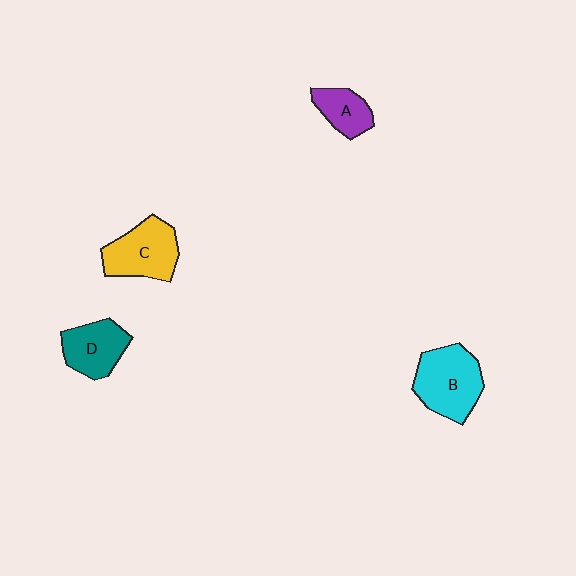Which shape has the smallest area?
Shape A (purple).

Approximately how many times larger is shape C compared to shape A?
Approximately 1.7 times.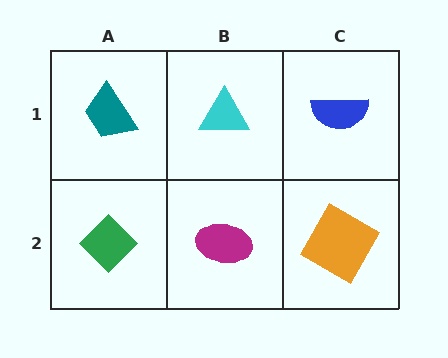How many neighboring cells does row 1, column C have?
2.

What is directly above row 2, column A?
A teal trapezoid.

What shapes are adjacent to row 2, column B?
A cyan triangle (row 1, column B), a green diamond (row 2, column A), an orange diamond (row 2, column C).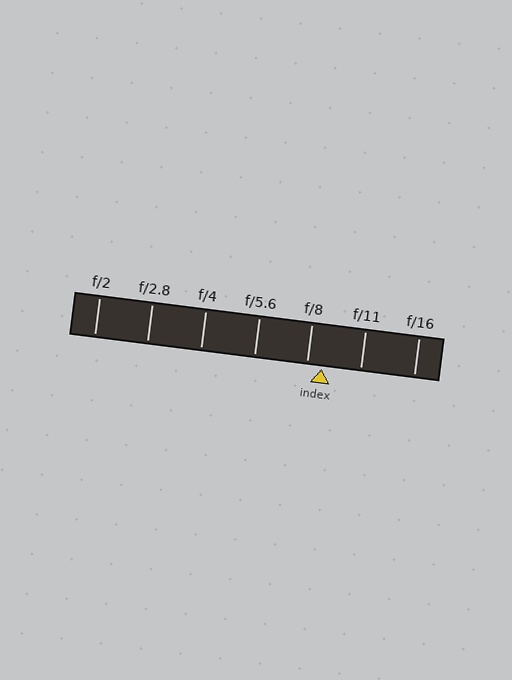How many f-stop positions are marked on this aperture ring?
There are 7 f-stop positions marked.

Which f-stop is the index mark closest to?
The index mark is closest to f/8.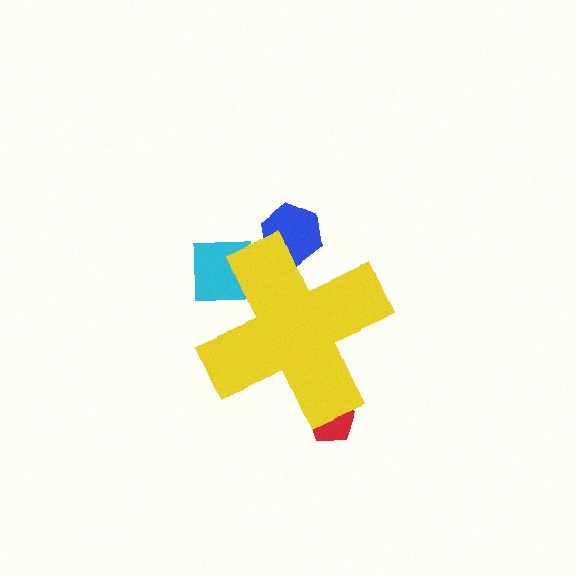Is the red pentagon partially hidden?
Yes, the red pentagon is partially hidden behind the yellow cross.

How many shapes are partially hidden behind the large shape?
3 shapes are partially hidden.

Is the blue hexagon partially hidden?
Yes, the blue hexagon is partially hidden behind the yellow cross.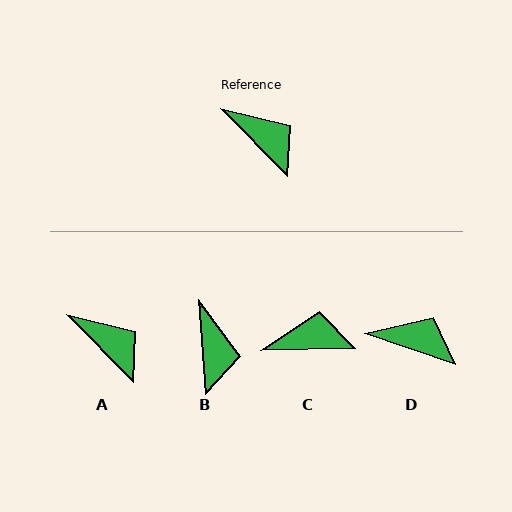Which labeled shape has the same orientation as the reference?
A.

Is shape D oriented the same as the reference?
No, it is off by about 27 degrees.